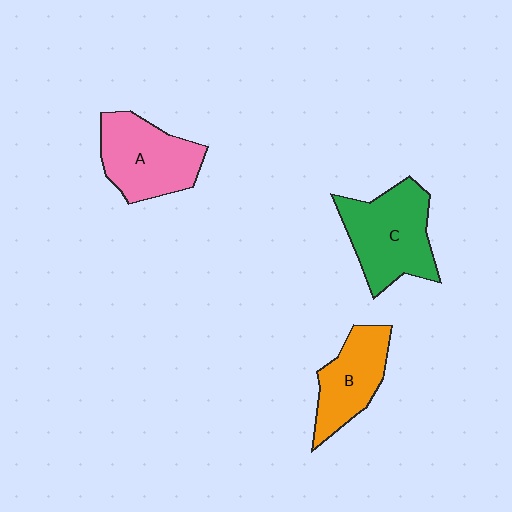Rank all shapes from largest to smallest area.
From largest to smallest: C (green), A (pink), B (orange).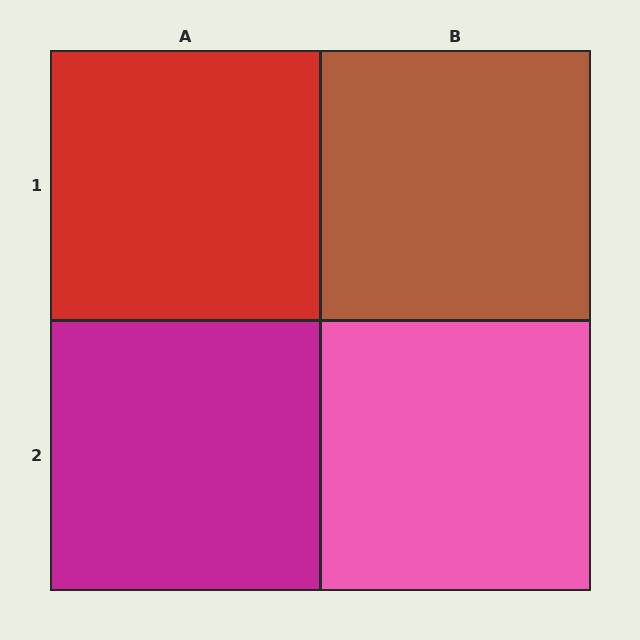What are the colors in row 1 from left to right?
Red, brown.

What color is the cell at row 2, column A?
Magenta.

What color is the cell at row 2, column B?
Pink.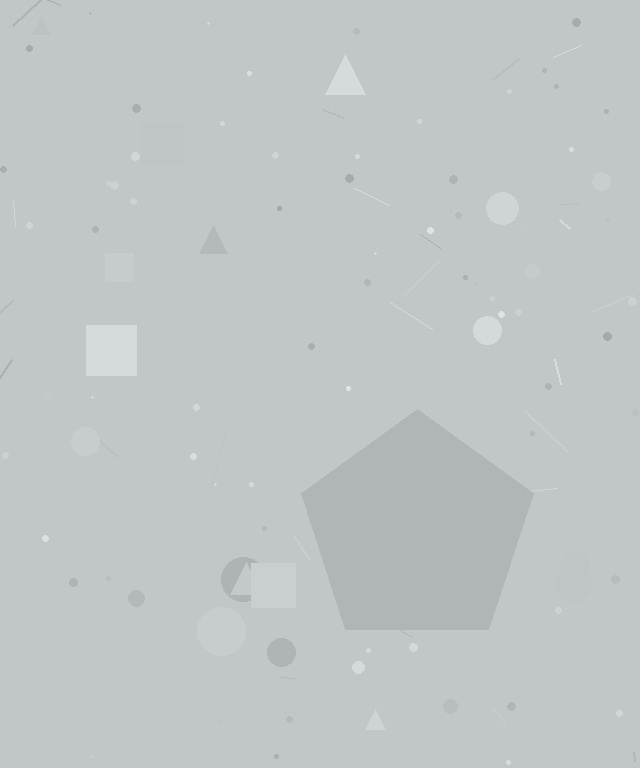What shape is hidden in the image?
A pentagon is hidden in the image.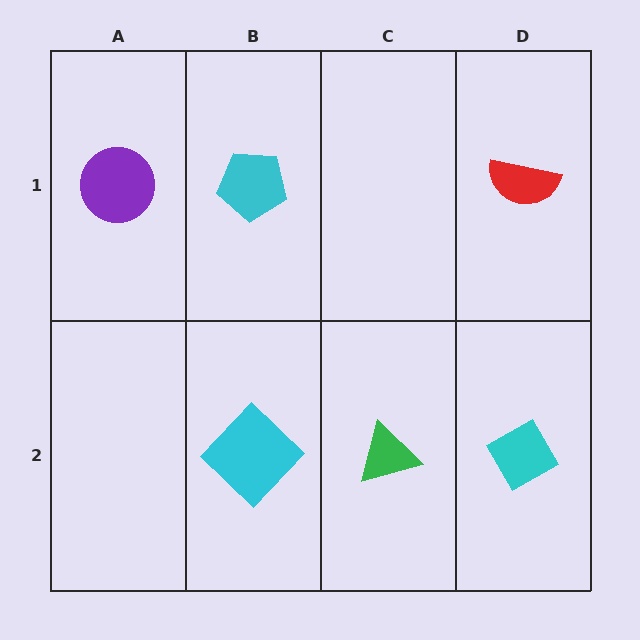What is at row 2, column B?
A cyan diamond.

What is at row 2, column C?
A green triangle.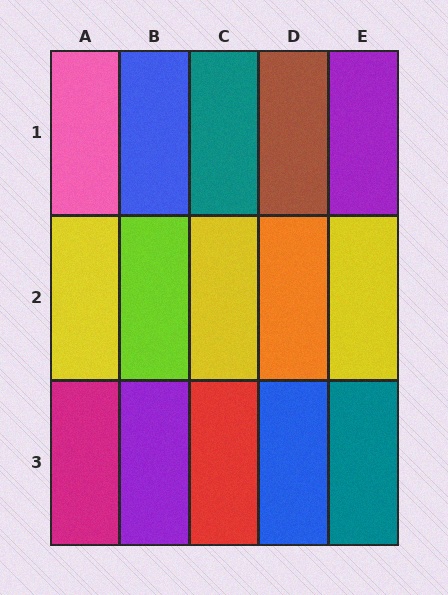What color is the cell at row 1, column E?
Purple.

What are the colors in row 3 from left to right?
Magenta, purple, red, blue, teal.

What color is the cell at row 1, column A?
Pink.